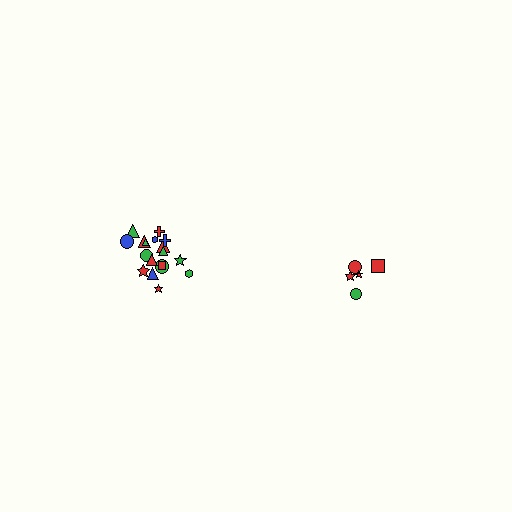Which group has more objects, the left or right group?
The left group.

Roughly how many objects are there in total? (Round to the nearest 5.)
Roughly 25 objects in total.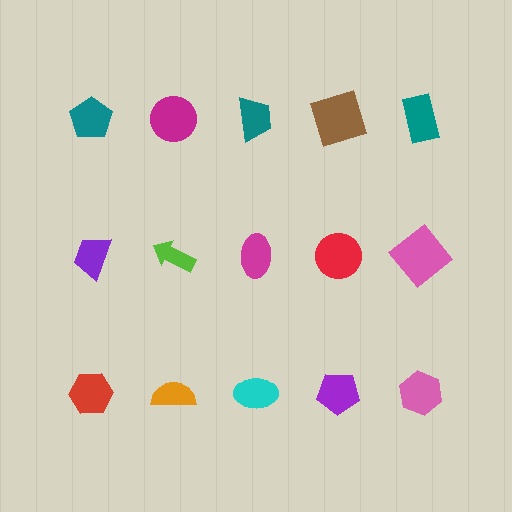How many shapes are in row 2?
5 shapes.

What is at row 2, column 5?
A pink diamond.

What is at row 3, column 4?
A purple pentagon.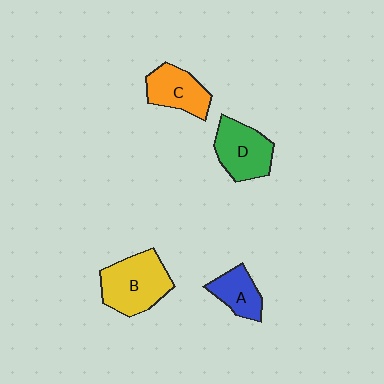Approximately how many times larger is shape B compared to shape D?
Approximately 1.2 times.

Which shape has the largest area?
Shape B (yellow).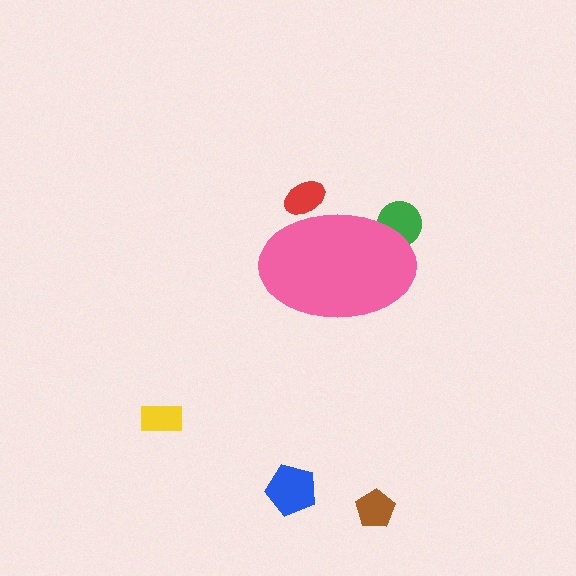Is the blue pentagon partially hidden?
No, the blue pentagon is fully visible.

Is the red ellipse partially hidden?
Yes, the red ellipse is partially hidden behind the pink ellipse.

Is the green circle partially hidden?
Yes, the green circle is partially hidden behind the pink ellipse.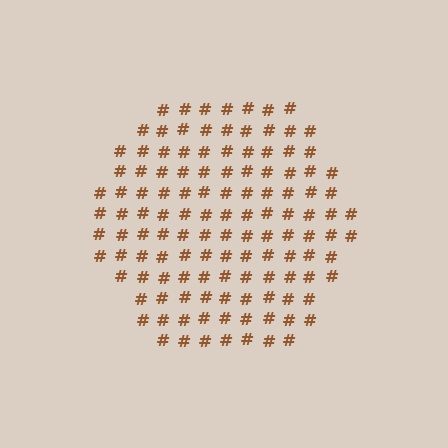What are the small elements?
The small elements are hash symbols.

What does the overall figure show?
The overall figure shows a hexagon.